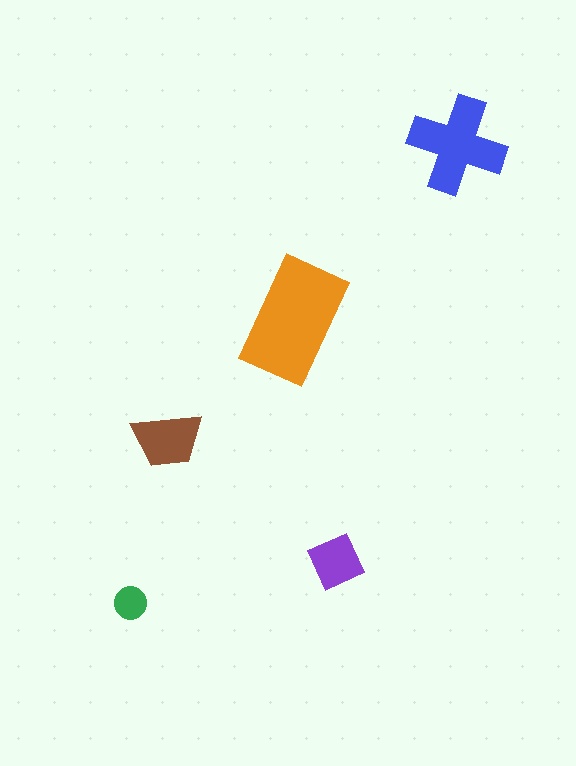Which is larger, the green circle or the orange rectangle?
The orange rectangle.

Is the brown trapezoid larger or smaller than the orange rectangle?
Smaller.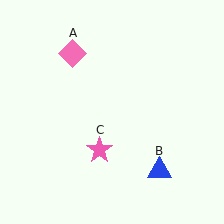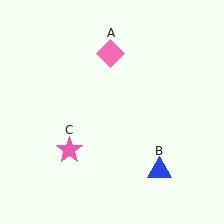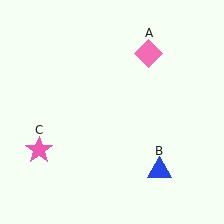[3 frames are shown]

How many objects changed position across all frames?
2 objects changed position: pink diamond (object A), pink star (object C).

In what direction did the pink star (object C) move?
The pink star (object C) moved left.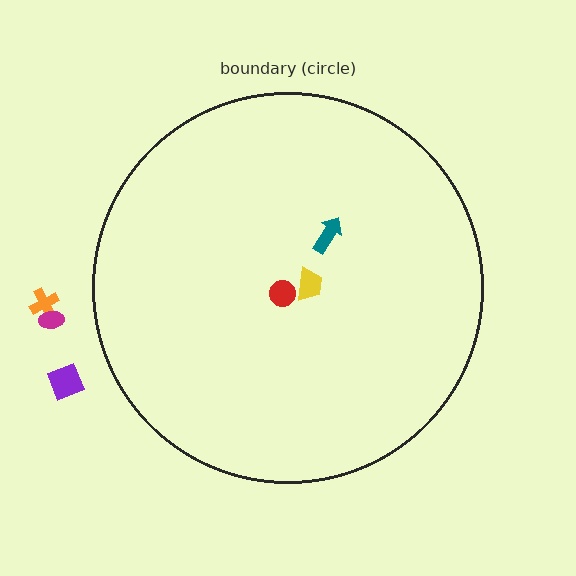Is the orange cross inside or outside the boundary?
Outside.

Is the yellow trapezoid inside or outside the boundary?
Inside.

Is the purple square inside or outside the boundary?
Outside.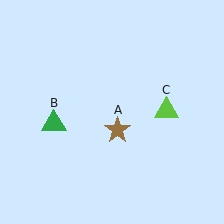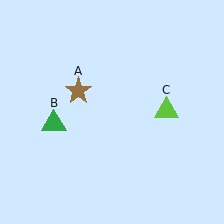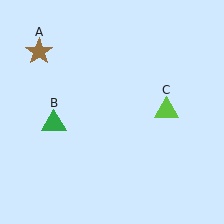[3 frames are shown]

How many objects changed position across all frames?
1 object changed position: brown star (object A).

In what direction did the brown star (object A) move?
The brown star (object A) moved up and to the left.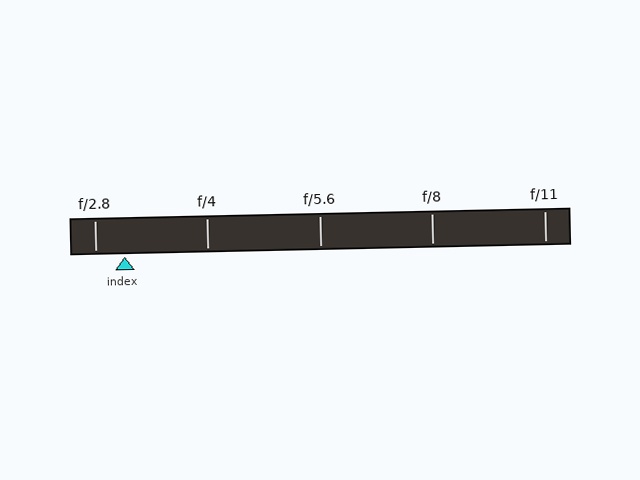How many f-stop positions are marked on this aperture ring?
There are 5 f-stop positions marked.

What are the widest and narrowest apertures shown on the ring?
The widest aperture shown is f/2.8 and the narrowest is f/11.